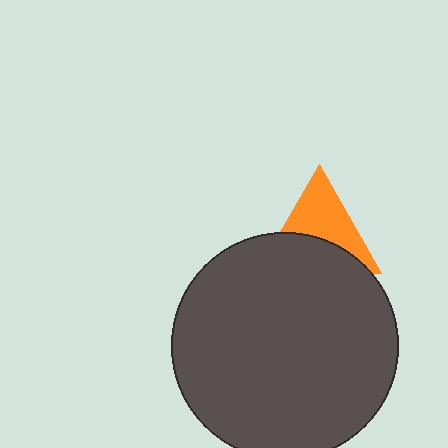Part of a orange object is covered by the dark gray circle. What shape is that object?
It is a triangle.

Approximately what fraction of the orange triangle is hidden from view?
Roughly 47% of the orange triangle is hidden behind the dark gray circle.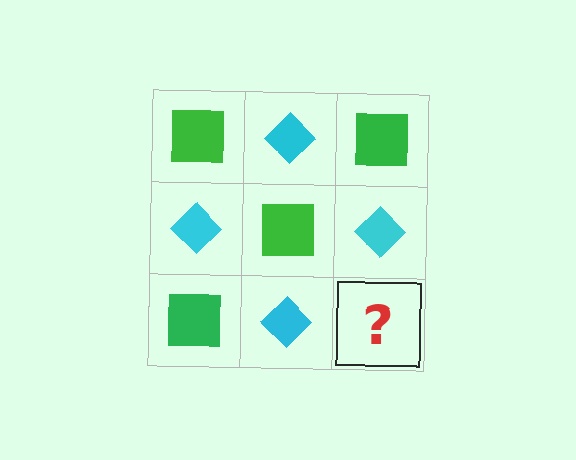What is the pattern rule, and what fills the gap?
The rule is that it alternates green square and cyan diamond in a checkerboard pattern. The gap should be filled with a green square.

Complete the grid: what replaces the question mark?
The question mark should be replaced with a green square.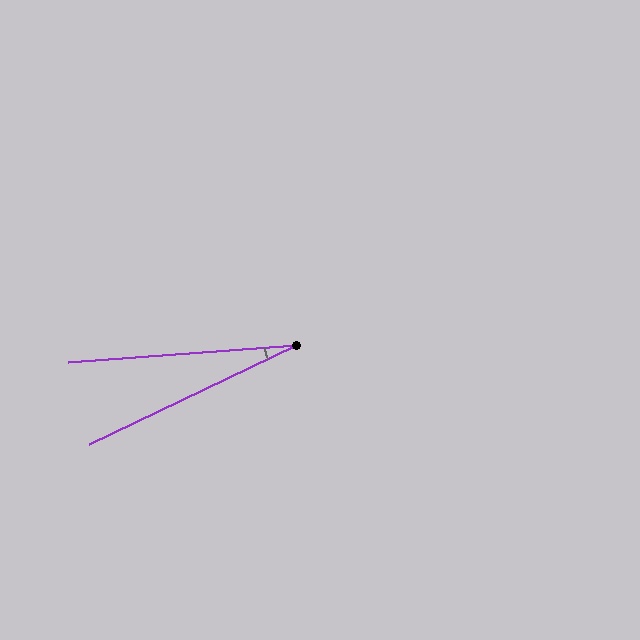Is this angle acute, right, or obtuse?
It is acute.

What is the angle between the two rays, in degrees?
Approximately 21 degrees.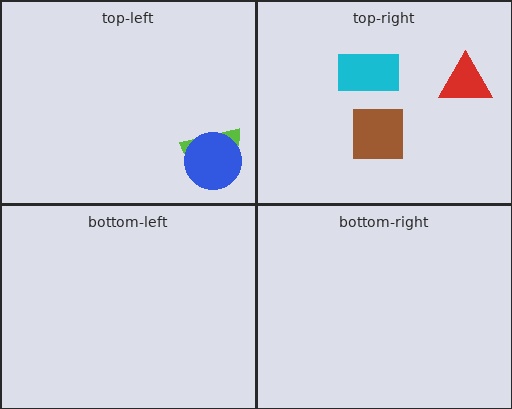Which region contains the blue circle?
The top-left region.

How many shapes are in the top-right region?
3.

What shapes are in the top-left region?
The lime semicircle, the blue circle.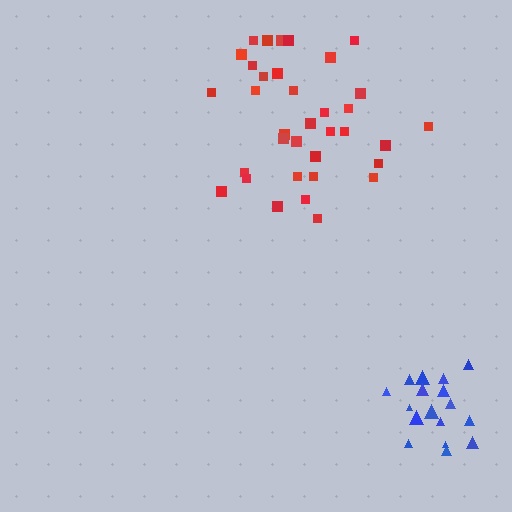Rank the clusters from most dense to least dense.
blue, red.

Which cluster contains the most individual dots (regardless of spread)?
Red (35).